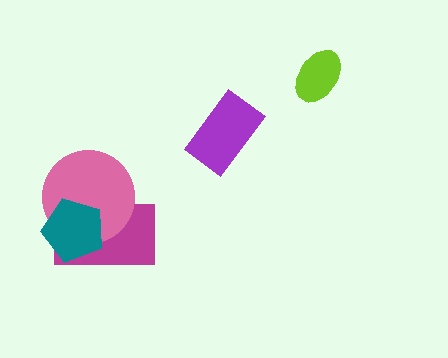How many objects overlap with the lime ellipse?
0 objects overlap with the lime ellipse.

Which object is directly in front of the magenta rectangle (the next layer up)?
The pink circle is directly in front of the magenta rectangle.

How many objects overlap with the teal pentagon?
2 objects overlap with the teal pentagon.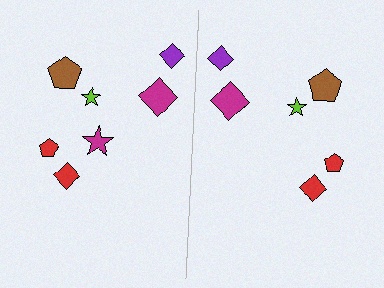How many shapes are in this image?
There are 13 shapes in this image.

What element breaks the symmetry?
A magenta star is missing from the right side.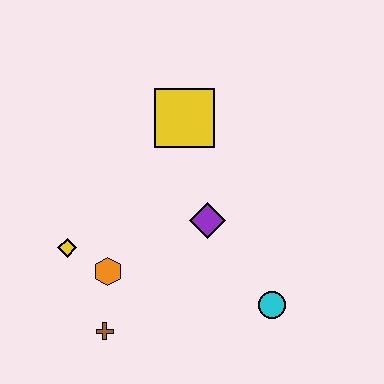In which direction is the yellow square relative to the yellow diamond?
The yellow square is above the yellow diamond.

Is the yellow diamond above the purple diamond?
No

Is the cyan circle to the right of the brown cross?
Yes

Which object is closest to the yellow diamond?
The orange hexagon is closest to the yellow diamond.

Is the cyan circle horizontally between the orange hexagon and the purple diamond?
No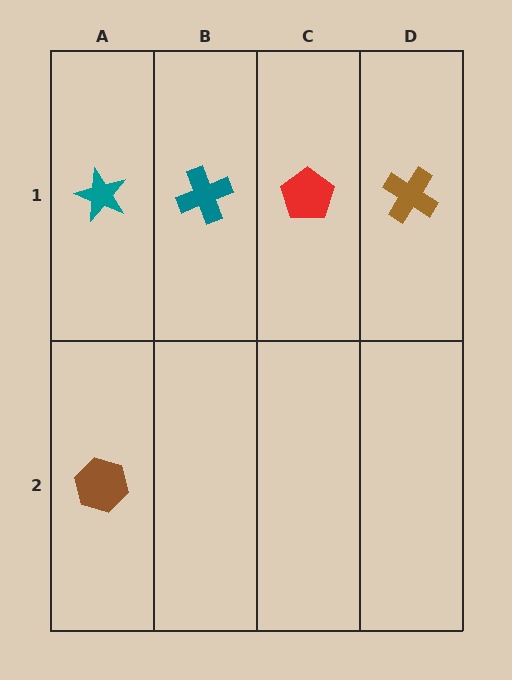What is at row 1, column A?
A teal star.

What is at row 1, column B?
A teal cross.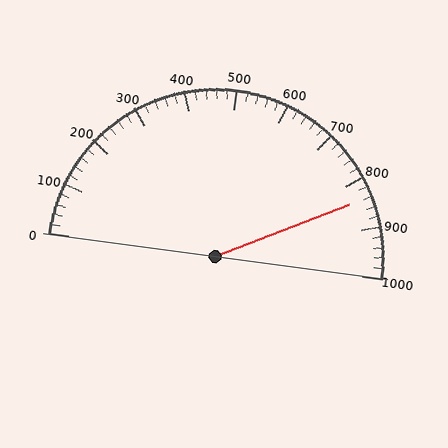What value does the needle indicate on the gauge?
The needle indicates approximately 840.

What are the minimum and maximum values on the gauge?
The gauge ranges from 0 to 1000.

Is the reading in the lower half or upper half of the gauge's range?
The reading is in the upper half of the range (0 to 1000).